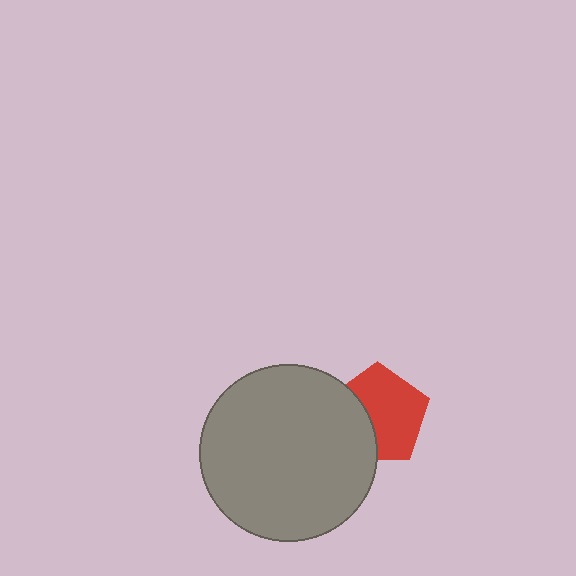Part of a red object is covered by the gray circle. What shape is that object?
It is a pentagon.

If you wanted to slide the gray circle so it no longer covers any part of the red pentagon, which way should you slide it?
Slide it left — that is the most direct way to separate the two shapes.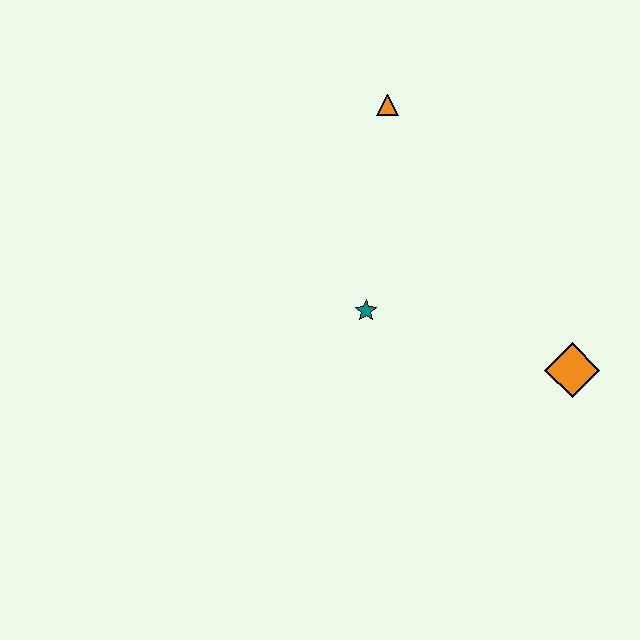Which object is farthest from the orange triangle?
The orange diamond is farthest from the orange triangle.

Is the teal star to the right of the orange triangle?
No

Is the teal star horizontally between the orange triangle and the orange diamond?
No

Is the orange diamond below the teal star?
Yes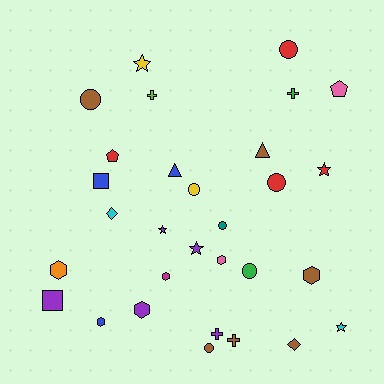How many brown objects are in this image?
There are 6 brown objects.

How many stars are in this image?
There are 5 stars.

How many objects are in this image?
There are 30 objects.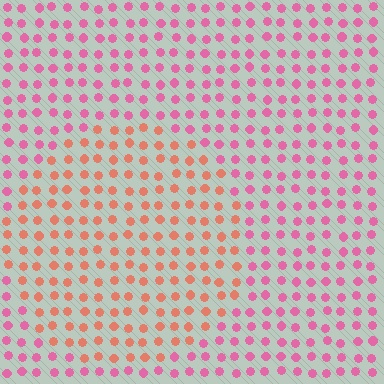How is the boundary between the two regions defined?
The boundary is defined purely by a slight shift in hue (about 41 degrees). Spacing, size, and orientation are identical on both sides.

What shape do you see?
I see a circle.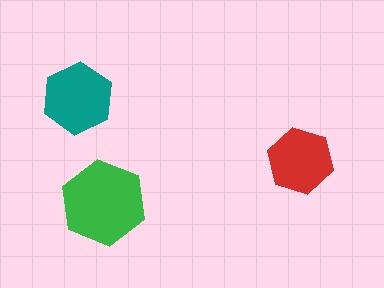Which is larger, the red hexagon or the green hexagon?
The green one.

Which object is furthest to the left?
The teal hexagon is leftmost.